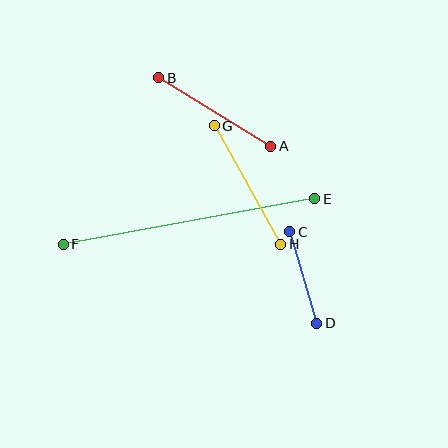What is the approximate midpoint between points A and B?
The midpoint is at approximately (215, 112) pixels.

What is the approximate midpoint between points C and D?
The midpoint is at approximately (303, 278) pixels.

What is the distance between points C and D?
The distance is approximately 96 pixels.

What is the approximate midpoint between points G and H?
The midpoint is at approximately (247, 185) pixels.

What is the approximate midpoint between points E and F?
The midpoint is at approximately (189, 222) pixels.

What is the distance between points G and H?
The distance is approximately 136 pixels.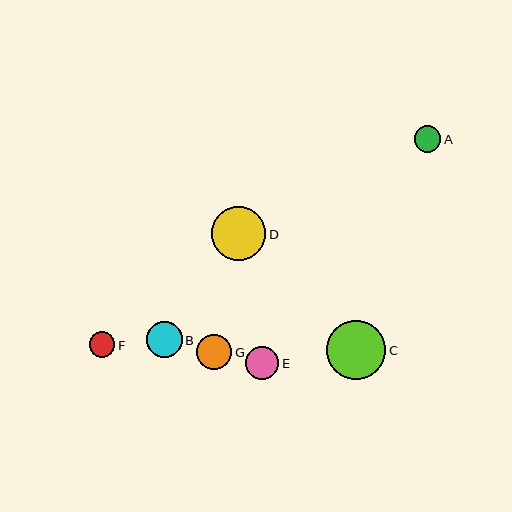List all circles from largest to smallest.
From largest to smallest: C, D, B, G, E, A, F.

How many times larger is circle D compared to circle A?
Circle D is approximately 2.0 times the size of circle A.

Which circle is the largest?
Circle C is the largest with a size of approximately 59 pixels.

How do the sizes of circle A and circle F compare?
Circle A and circle F are approximately the same size.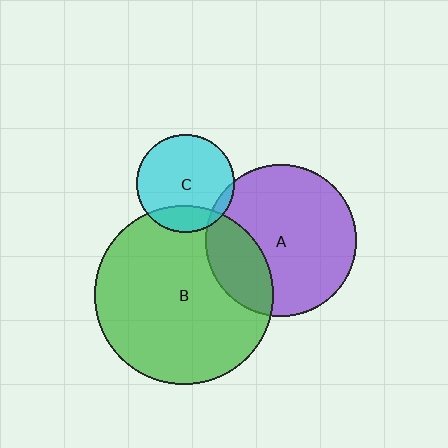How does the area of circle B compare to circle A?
Approximately 1.4 times.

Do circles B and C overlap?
Yes.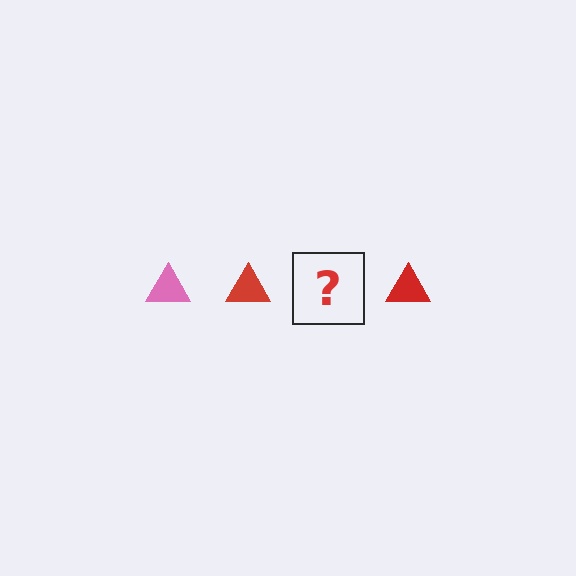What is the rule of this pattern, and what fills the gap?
The rule is that the pattern cycles through pink, red triangles. The gap should be filled with a pink triangle.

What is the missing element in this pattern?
The missing element is a pink triangle.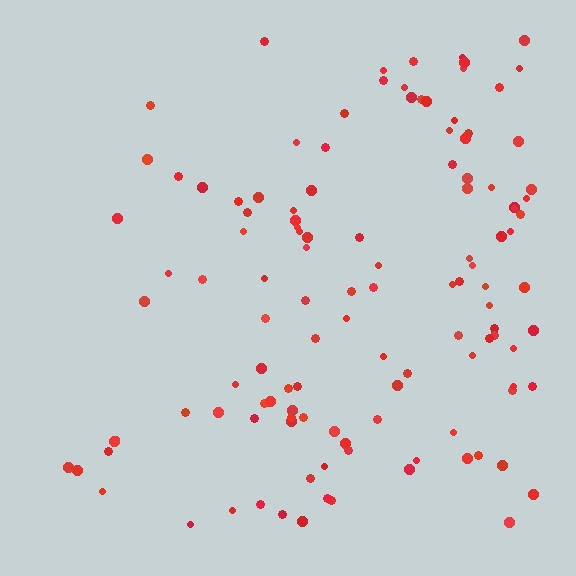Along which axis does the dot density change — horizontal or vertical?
Horizontal.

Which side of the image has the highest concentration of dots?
The right.